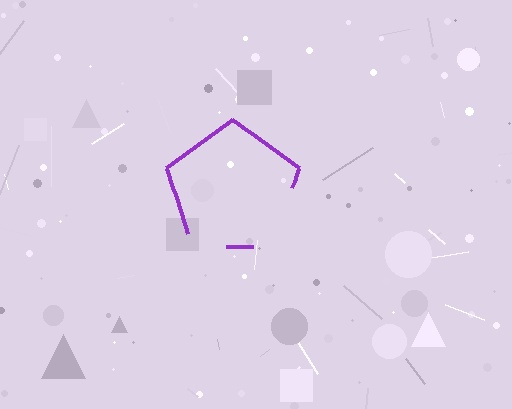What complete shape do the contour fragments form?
The contour fragments form a pentagon.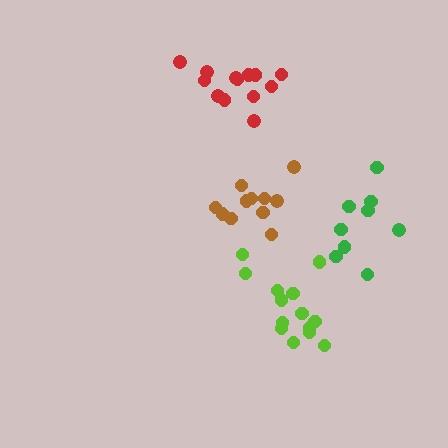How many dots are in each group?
Group 1: 14 dots, Group 2: 13 dots, Group 3: 11 dots, Group 4: 9 dots (47 total).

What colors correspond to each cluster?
The clusters are colored: lime, red, brown, green.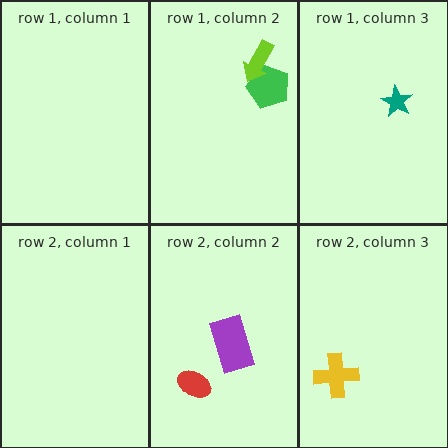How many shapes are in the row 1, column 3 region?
1.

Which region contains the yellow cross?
The row 2, column 3 region.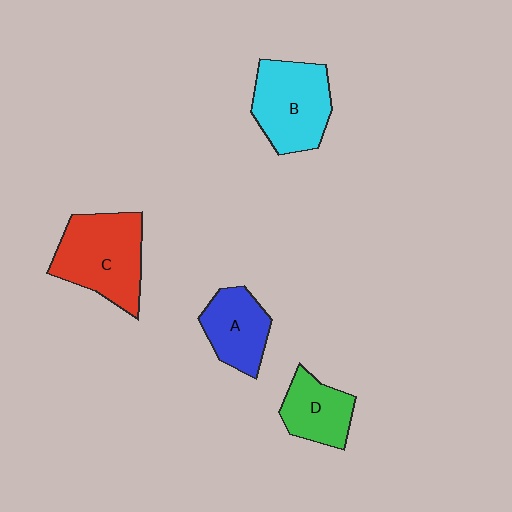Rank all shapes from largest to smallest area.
From largest to smallest: C (red), B (cyan), A (blue), D (green).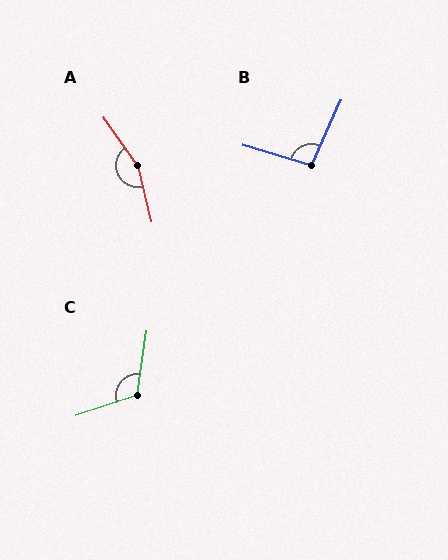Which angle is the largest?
A, at approximately 158 degrees.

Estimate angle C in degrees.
Approximately 117 degrees.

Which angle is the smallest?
B, at approximately 98 degrees.